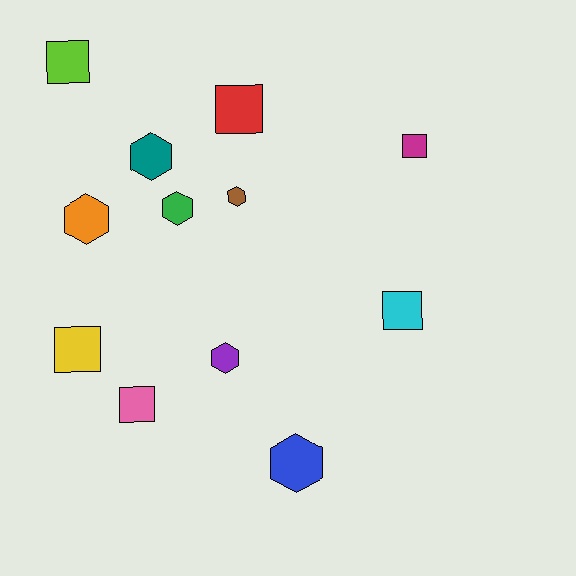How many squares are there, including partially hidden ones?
There are 6 squares.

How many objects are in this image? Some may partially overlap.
There are 12 objects.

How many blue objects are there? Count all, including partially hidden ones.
There is 1 blue object.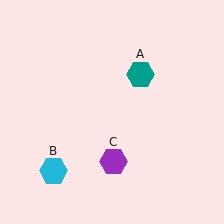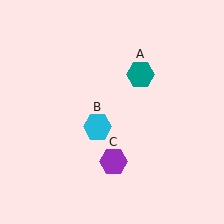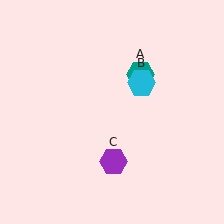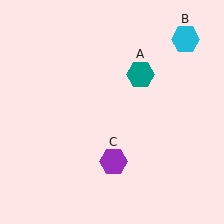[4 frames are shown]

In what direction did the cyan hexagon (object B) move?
The cyan hexagon (object B) moved up and to the right.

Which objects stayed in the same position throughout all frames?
Teal hexagon (object A) and purple hexagon (object C) remained stationary.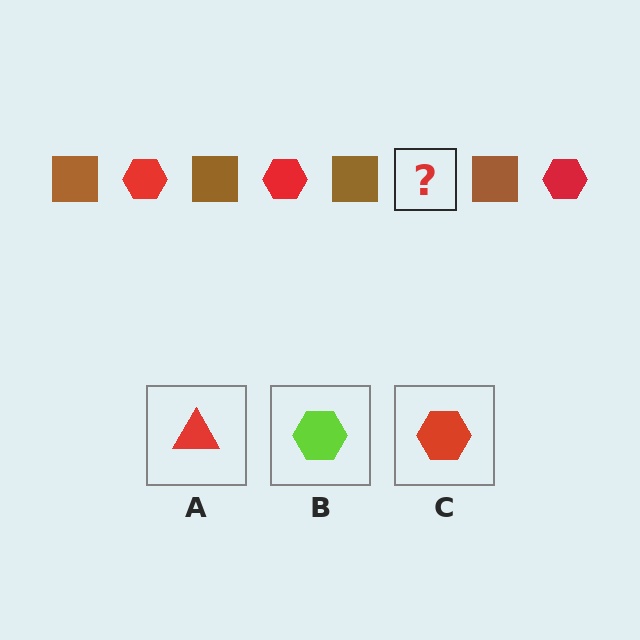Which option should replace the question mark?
Option C.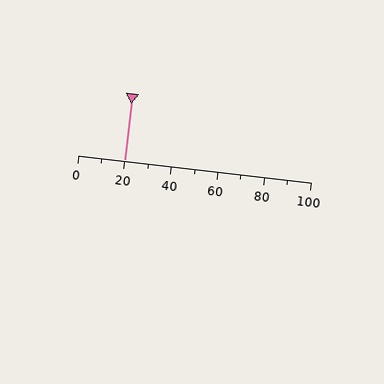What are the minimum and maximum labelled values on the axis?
The axis runs from 0 to 100.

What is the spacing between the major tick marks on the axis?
The major ticks are spaced 20 apart.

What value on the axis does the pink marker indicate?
The marker indicates approximately 20.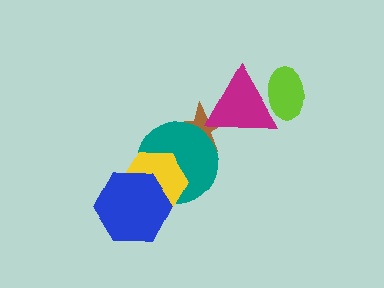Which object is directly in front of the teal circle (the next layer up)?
The yellow hexagon is directly in front of the teal circle.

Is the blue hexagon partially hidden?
No, no other shape covers it.